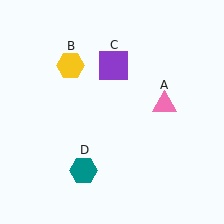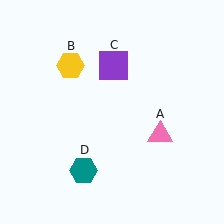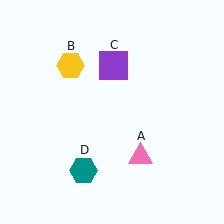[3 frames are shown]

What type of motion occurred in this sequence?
The pink triangle (object A) rotated clockwise around the center of the scene.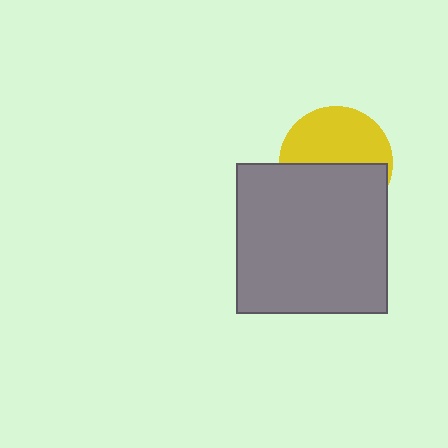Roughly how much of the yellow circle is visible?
About half of it is visible (roughly 51%).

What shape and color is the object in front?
The object in front is a gray square.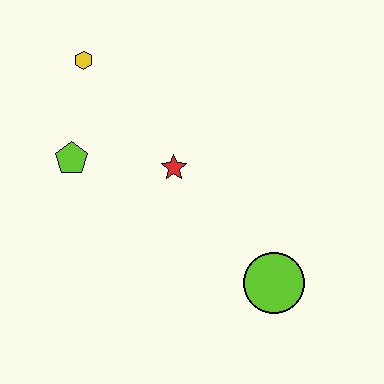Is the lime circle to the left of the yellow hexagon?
No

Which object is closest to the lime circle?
The red star is closest to the lime circle.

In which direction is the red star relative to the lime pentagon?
The red star is to the right of the lime pentagon.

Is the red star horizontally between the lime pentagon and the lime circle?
Yes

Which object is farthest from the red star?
The lime circle is farthest from the red star.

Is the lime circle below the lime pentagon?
Yes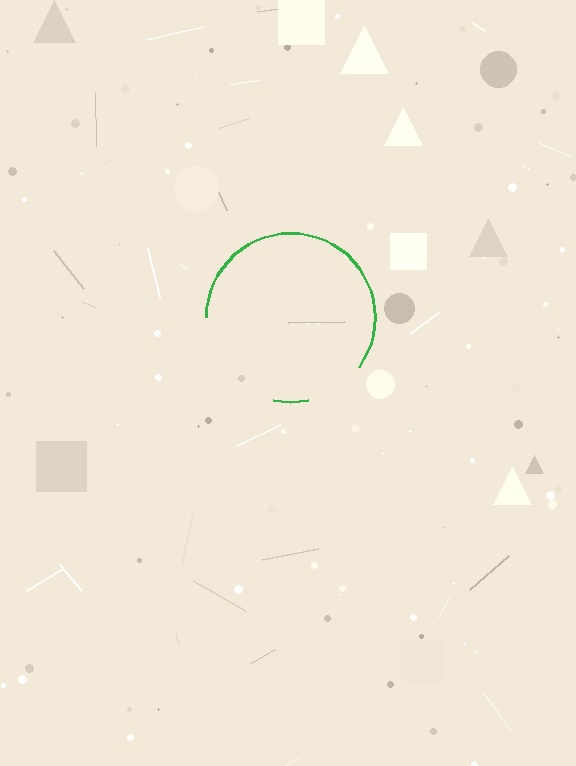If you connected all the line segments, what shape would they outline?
They would outline a circle.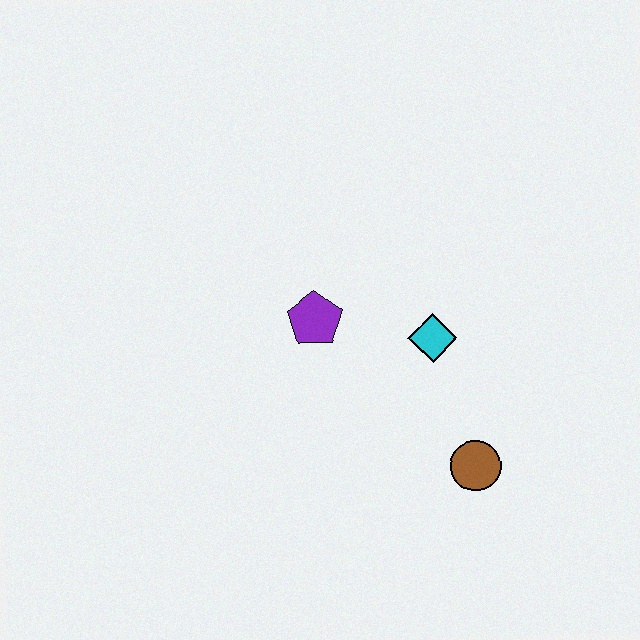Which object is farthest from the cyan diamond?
The brown circle is farthest from the cyan diamond.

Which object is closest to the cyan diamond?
The purple pentagon is closest to the cyan diamond.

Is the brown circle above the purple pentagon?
No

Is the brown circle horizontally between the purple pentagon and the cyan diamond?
No